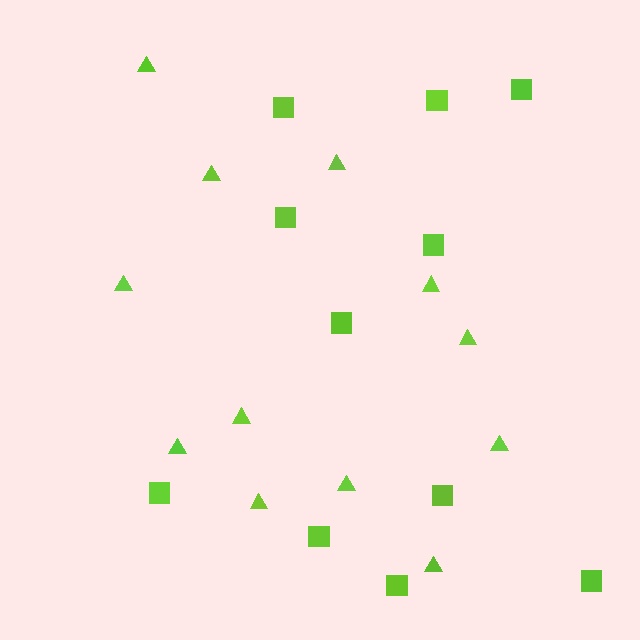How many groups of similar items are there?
There are 2 groups: one group of triangles (12) and one group of squares (11).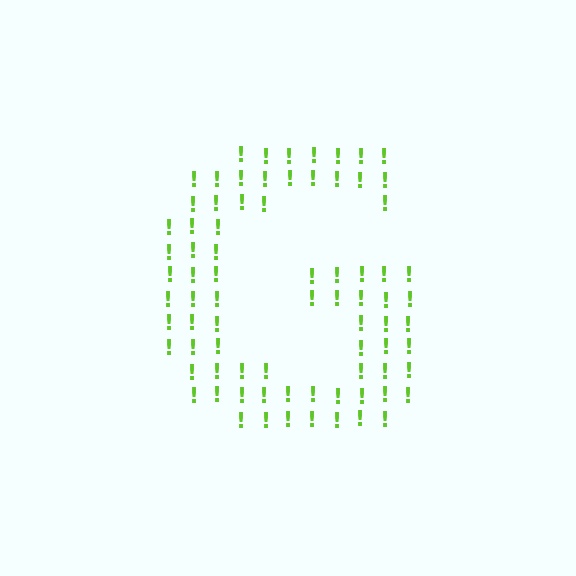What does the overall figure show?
The overall figure shows the letter G.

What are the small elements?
The small elements are exclamation marks.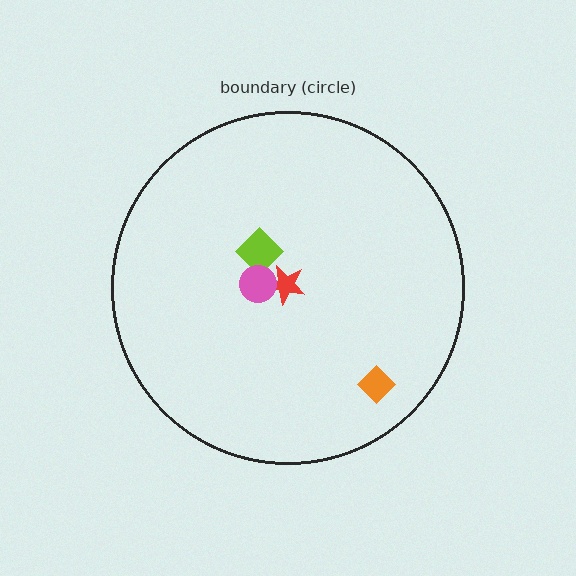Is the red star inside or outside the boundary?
Inside.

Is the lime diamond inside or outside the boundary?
Inside.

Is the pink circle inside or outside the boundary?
Inside.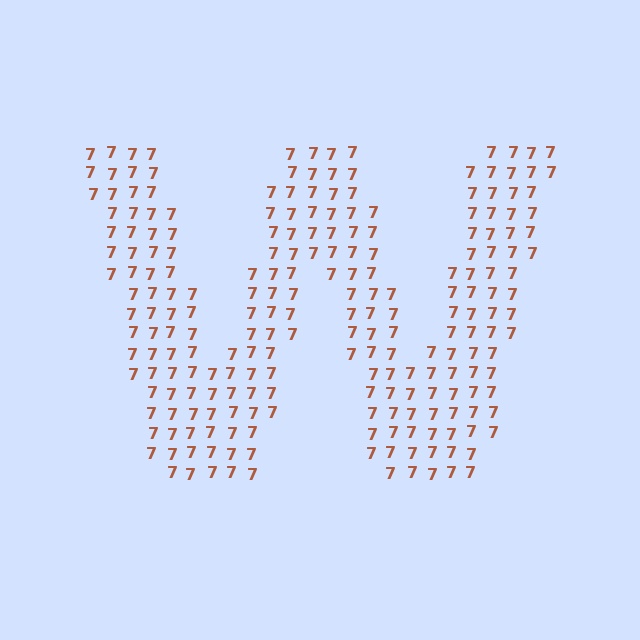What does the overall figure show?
The overall figure shows the letter W.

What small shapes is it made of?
It is made of small digit 7's.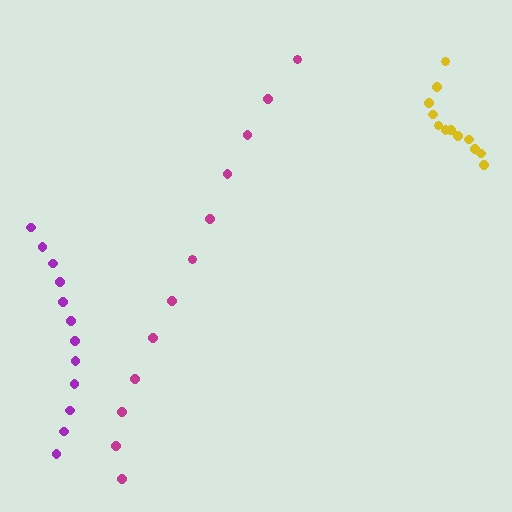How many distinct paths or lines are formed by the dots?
There are 3 distinct paths.